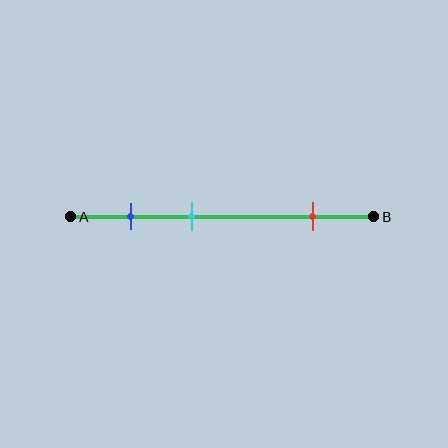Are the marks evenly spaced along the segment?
No, the marks are not evenly spaced.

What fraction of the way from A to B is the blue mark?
The blue mark is approximately 20% (0.2) of the way from A to B.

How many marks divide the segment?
There are 3 marks dividing the segment.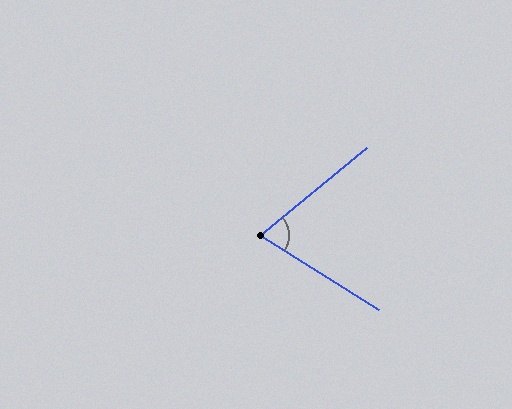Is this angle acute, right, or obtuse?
It is acute.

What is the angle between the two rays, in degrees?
Approximately 71 degrees.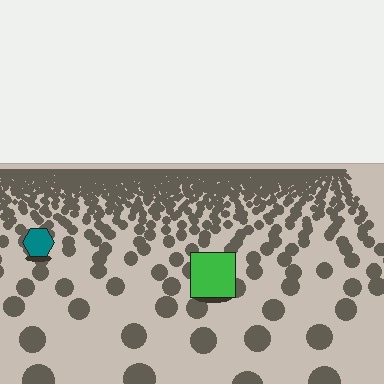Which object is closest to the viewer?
The green square is closest. The texture marks near it are larger and more spread out.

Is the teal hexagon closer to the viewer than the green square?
No. The green square is closer — you can tell from the texture gradient: the ground texture is coarser near it.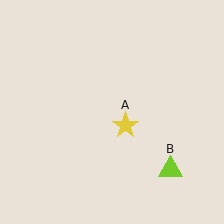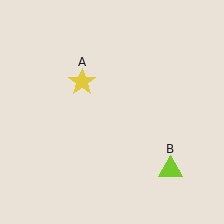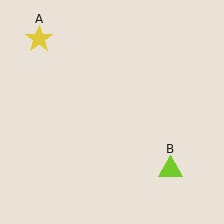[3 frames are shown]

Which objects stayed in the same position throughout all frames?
Lime triangle (object B) remained stationary.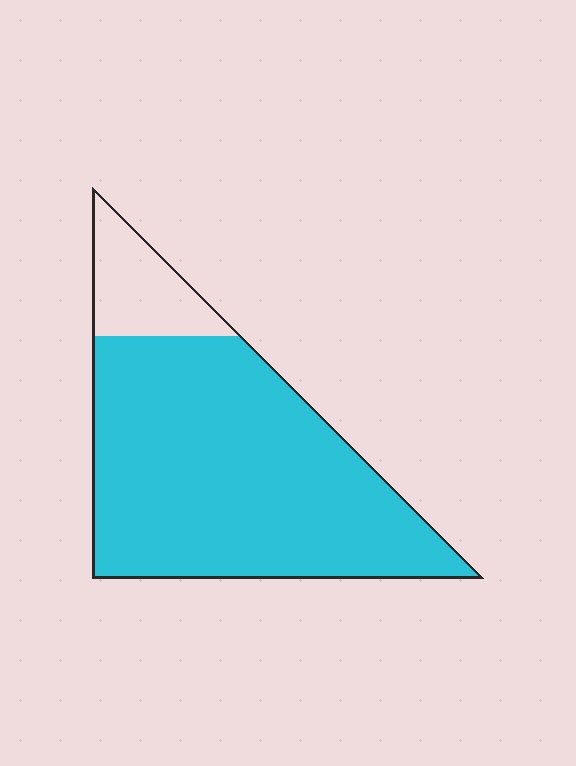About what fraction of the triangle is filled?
About seven eighths (7/8).